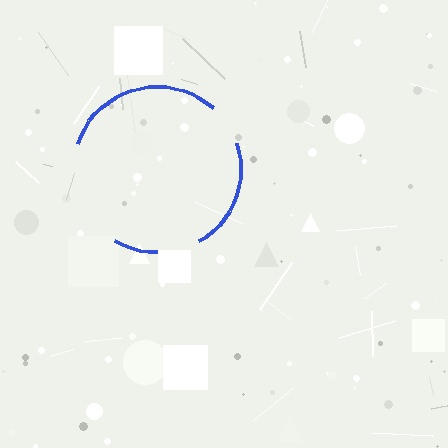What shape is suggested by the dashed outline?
The dashed outline suggests a circle.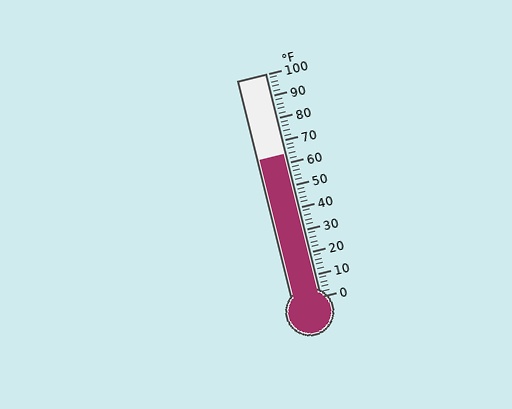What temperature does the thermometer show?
The thermometer shows approximately 64°F.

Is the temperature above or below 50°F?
The temperature is above 50°F.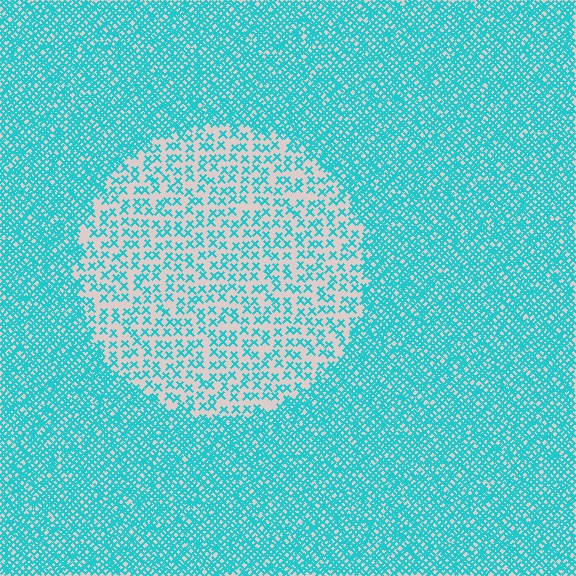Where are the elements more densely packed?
The elements are more densely packed outside the circle boundary.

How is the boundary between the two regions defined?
The boundary is defined by a change in element density (approximately 2.7x ratio). All elements are the same color, size, and shape.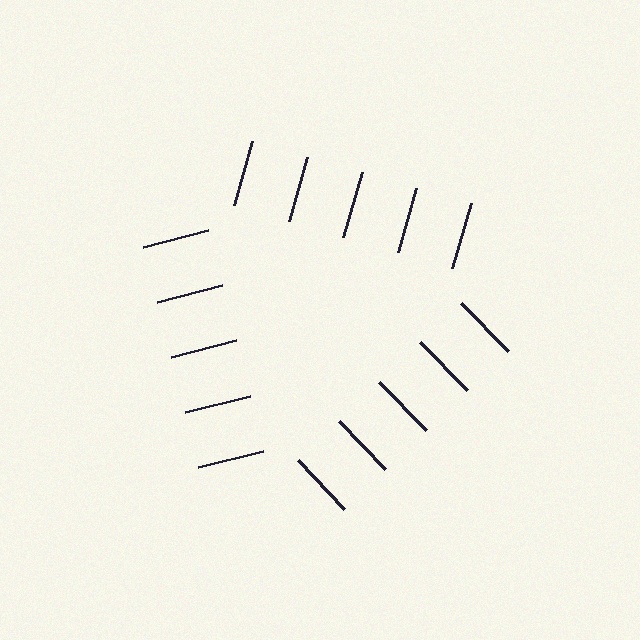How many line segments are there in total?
15 — 5 along each of the 3 edges.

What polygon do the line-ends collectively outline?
An illusory triangle — the line segments terminate on its edges but no continuous stroke is drawn.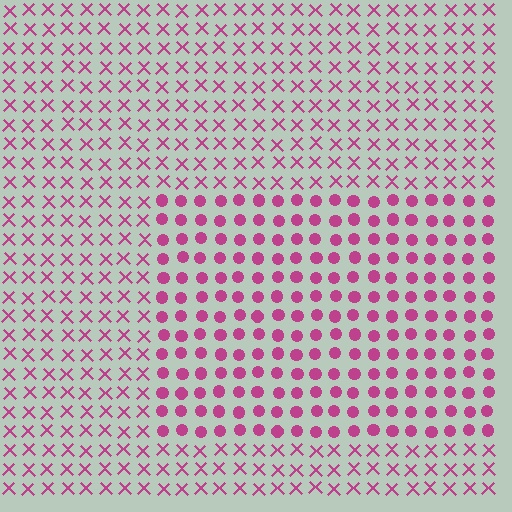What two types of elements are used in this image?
The image uses circles inside the rectangle region and X marks outside it.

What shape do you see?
I see a rectangle.